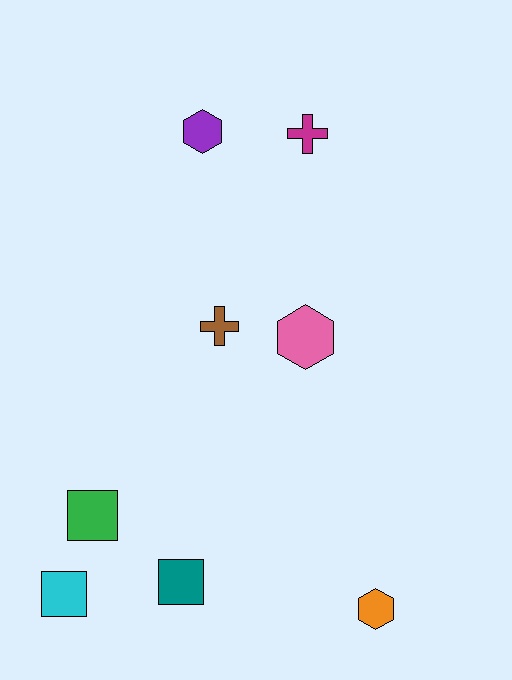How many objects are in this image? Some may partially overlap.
There are 8 objects.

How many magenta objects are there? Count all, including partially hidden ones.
There is 1 magenta object.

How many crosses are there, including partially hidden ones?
There are 2 crosses.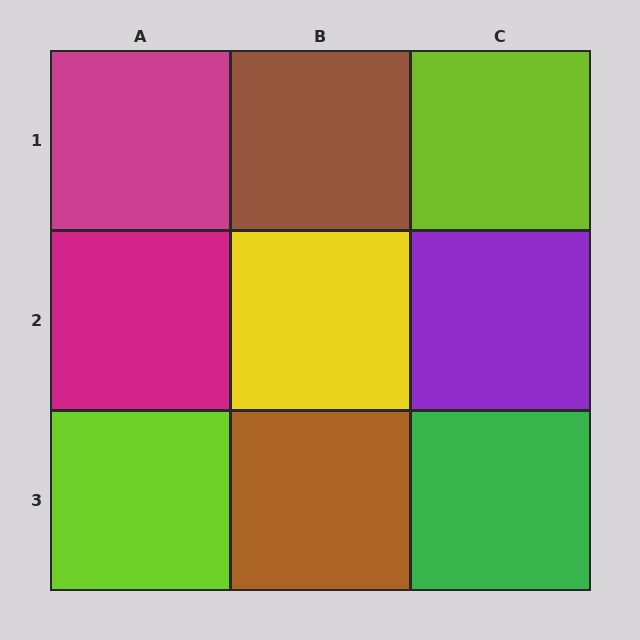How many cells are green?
1 cell is green.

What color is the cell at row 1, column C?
Lime.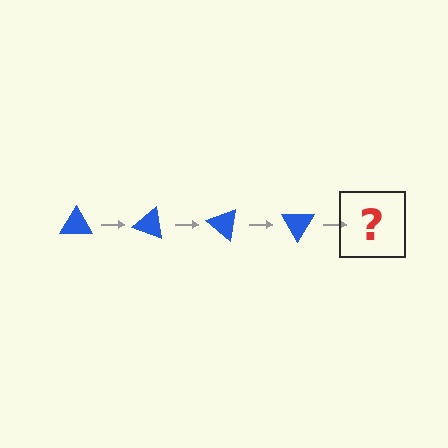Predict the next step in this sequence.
The next step is a blue triangle rotated 80 degrees.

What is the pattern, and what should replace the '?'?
The pattern is that the triangle rotates 20 degrees each step. The '?' should be a blue triangle rotated 80 degrees.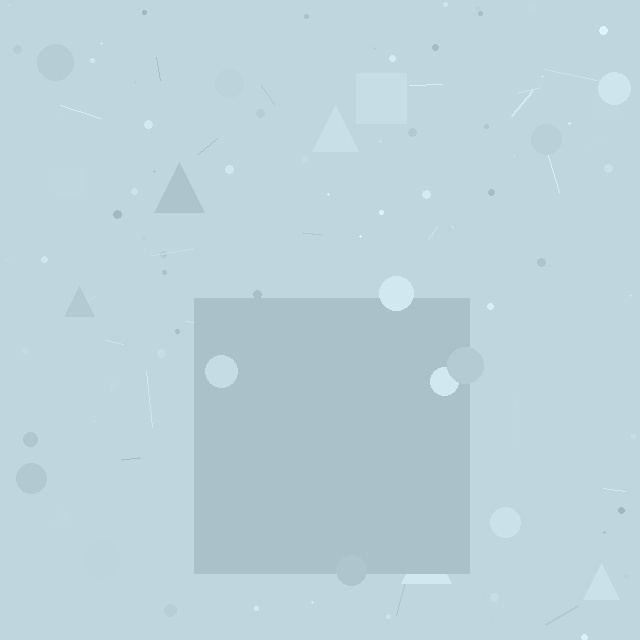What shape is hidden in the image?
A square is hidden in the image.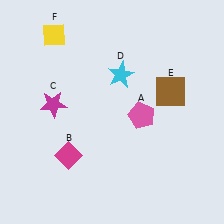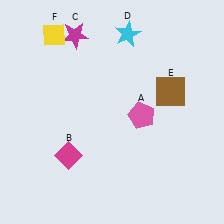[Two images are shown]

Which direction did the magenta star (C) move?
The magenta star (C) moved up.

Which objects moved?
The objects that moved are: the magenta star (C), the cyan star (D).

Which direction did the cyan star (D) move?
The cyan star (D) moved up.